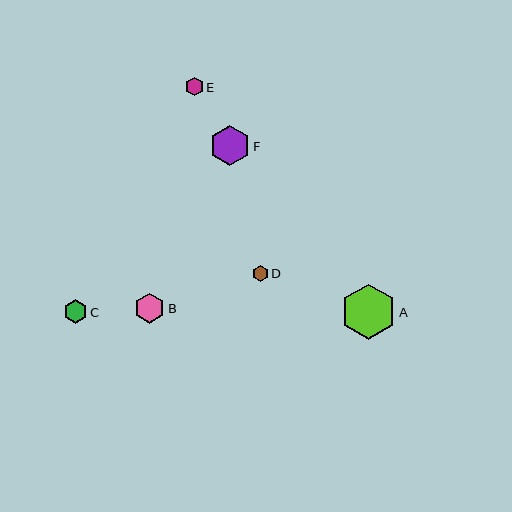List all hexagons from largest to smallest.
From largest to smallest: A, F, B, C, E, D.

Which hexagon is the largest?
Hexagon A is the largest with a size of approximately 55 pixels.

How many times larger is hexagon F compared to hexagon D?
Hexagon F is approximately 2.5 times the size of hexagon D.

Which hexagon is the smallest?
Hexagon D is the smallest with a size of approximately 16 pixels.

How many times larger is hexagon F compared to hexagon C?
Hexagon F is approximately 1.7 times the size of hexagon C.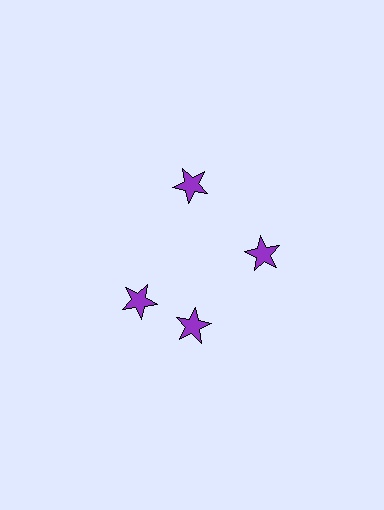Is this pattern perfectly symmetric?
No. The 4 purple stars are arranged in a ring, but one element near the 9 o'clock position is rotated out of alignment along the ring, breaking the 4-fold rotational symmetry.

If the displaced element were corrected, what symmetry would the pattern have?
It would have 4-fold rotational symmetry — the pattern would map onto itself every 90 degrees.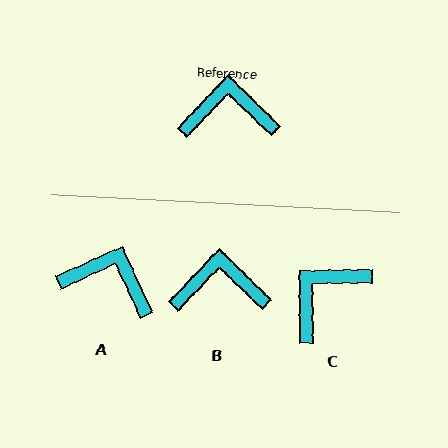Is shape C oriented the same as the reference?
No, it is off by about 45 degrees.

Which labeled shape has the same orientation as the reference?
B.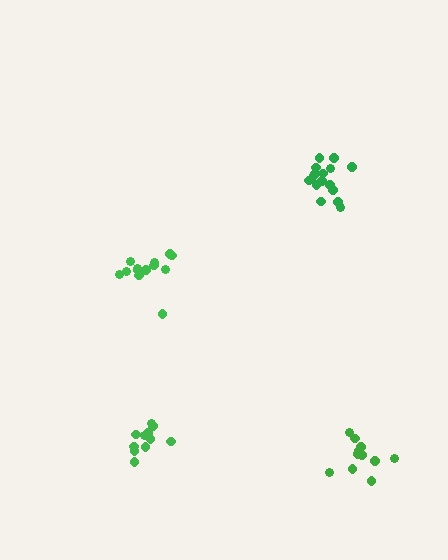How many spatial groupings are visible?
There are 4 spatial groupings.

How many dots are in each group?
Group 1: 13 dots, Group 2: 11 dots, Group 3: 12 dots, Group 4: 16 dots (52 total).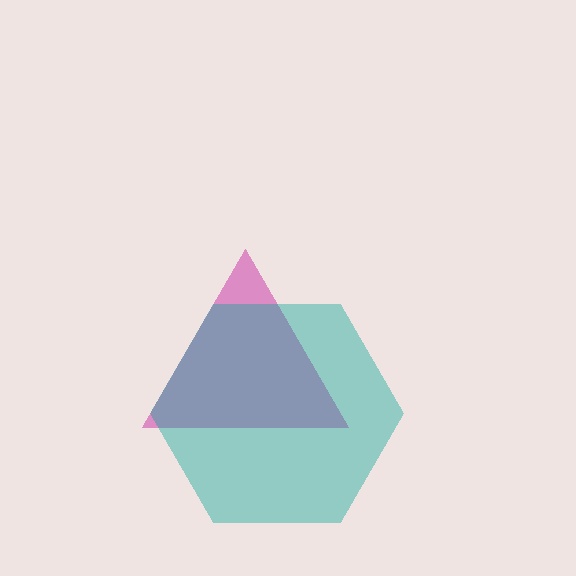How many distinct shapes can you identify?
There are 2 distinct shapes: a magenta triangle, a teal hexagon.